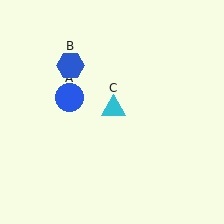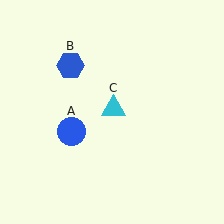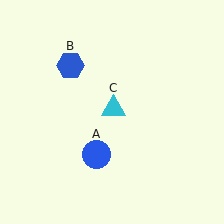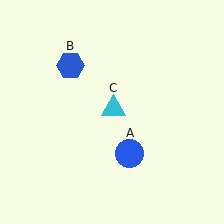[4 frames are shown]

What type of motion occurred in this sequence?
The blue circle (object A) rotated counterclockwise around the center of the scene.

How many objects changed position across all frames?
1 object changed position: blue circle (object A).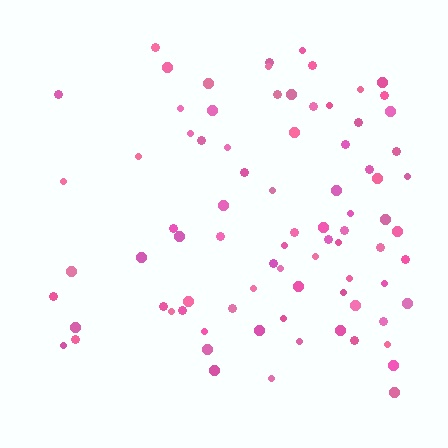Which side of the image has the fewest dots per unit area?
The left.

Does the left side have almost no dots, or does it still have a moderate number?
Still a moderate number, just noticeably fewer than the right.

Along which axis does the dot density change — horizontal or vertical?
Horizontal.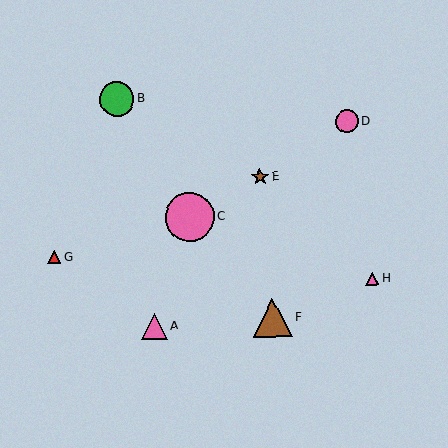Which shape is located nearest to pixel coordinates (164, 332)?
The pink triangle (labeled A) at (154, 327) is nearest to that location.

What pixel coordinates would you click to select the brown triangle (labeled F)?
Click at (273, 318) to select the brown triangle F.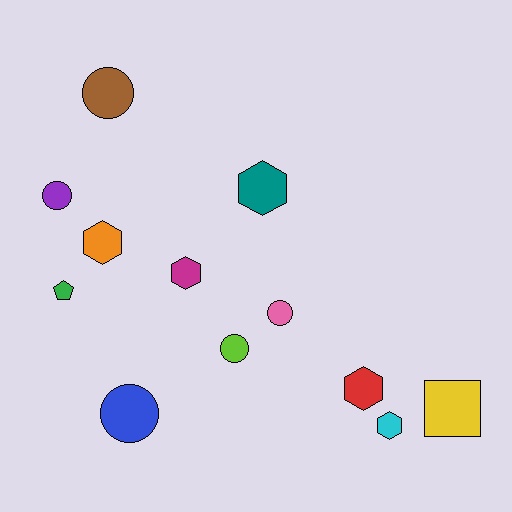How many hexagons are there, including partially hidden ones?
There are 5 hexagons.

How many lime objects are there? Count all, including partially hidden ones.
There is 1 lime object.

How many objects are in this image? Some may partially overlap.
There are 12 objects.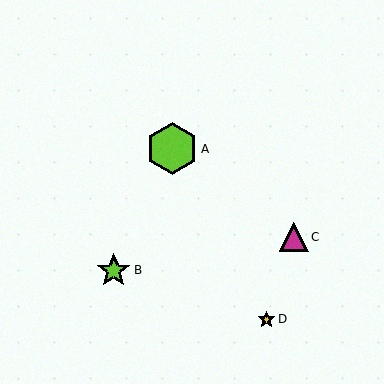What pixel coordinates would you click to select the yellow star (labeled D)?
Click at (266, 319) to select the yellow star D.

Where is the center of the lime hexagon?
The center of the lime hexagon is at (172, 149).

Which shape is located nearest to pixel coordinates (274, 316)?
The yellow star (labeled D) at (266, 319) is nearest to that location.